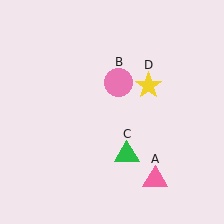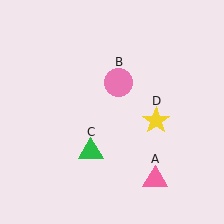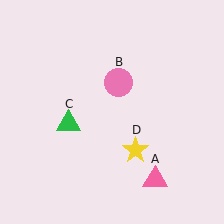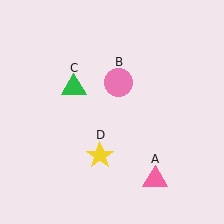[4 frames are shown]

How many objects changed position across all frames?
2 objects changed position: green triangle (object C), yellow star (object D).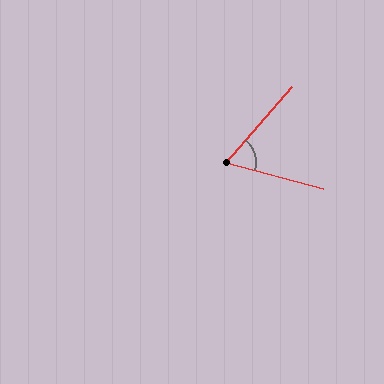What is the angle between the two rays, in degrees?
Approximately 64 degrees.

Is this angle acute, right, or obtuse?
It is acute.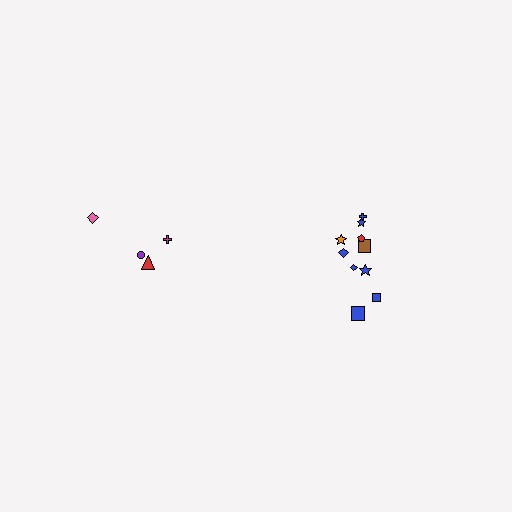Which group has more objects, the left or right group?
The right group.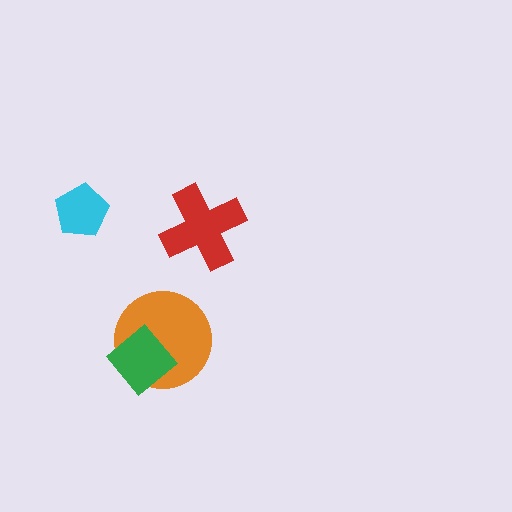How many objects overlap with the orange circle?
1 object overlaps with the orange circle.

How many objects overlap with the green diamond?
1 object overlaps with the green diamond.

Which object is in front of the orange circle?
The green diamond is in front of the orange circle.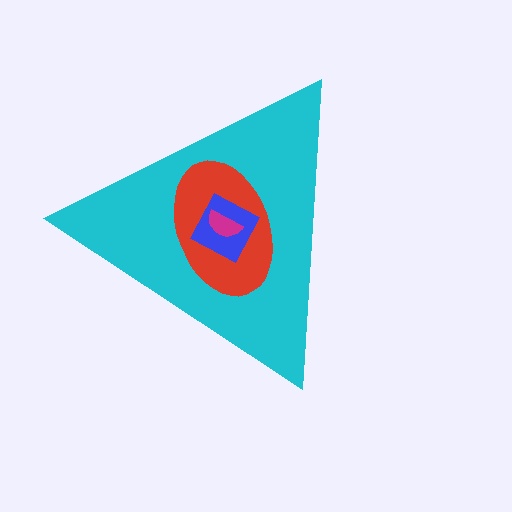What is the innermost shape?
The magenta semicircle.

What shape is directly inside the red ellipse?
The blue square.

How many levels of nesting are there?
4.